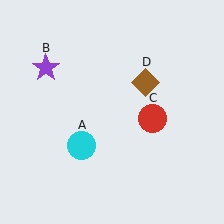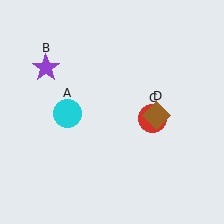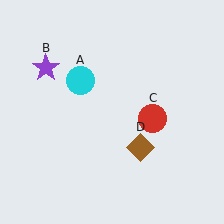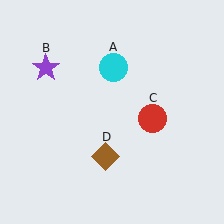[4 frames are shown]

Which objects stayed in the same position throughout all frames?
Purple star (object B) and red circle (object C) remained stationary.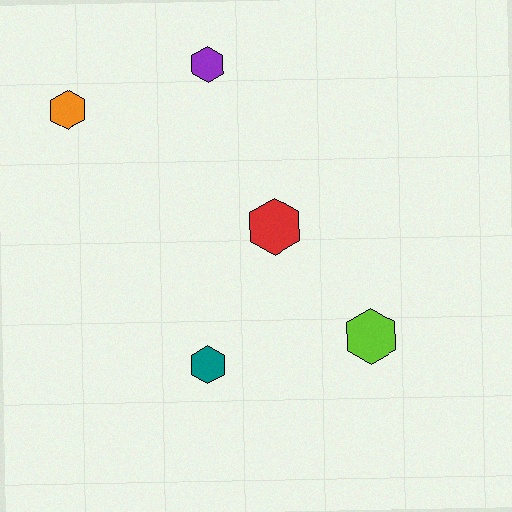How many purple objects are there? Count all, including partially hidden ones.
There is 1 purple object.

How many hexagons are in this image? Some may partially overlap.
There are 5 hexagons.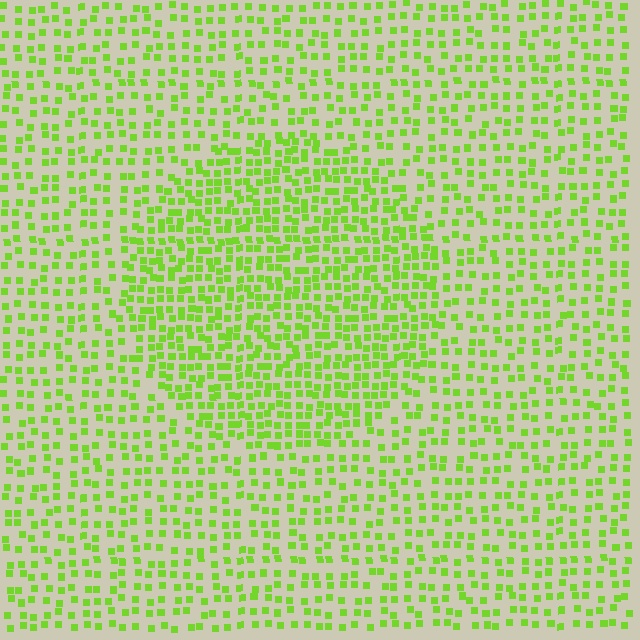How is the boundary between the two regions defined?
The boundary is defined by a change in element density (approximately 1.7x ratio). All elements are the same color, size, and shape.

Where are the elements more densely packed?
The elements are more densely packed inside the circle boundary.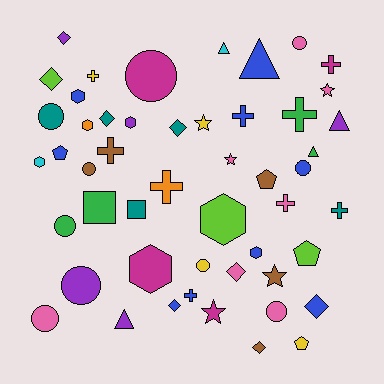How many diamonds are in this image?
There are 8 diamonds.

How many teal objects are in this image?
There are 5 teal objects.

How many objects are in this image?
There are 50 objects.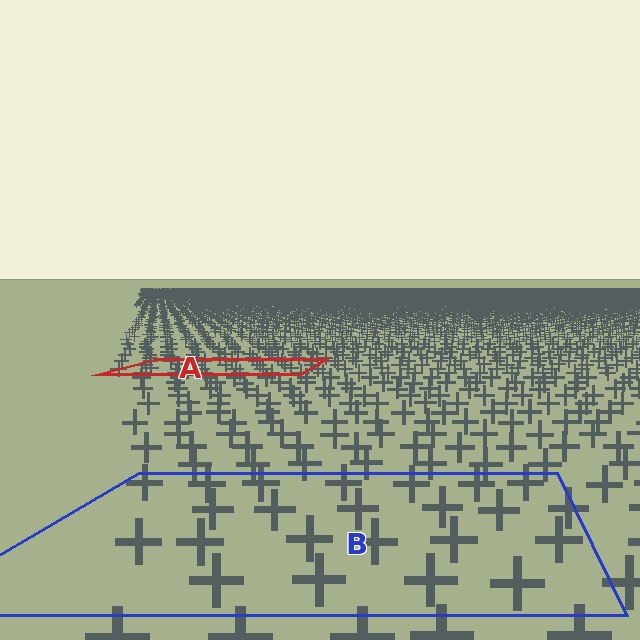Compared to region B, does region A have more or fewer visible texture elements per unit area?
Region A has more texture elements per unit area — they are packed more densely because it is farther away.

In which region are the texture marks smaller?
The texture marks are smaller in region A, because it is farther away.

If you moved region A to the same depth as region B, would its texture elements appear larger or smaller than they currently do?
They would appear larger. At a closer depth, the same texture elements are projected at a bigger on-screen size.